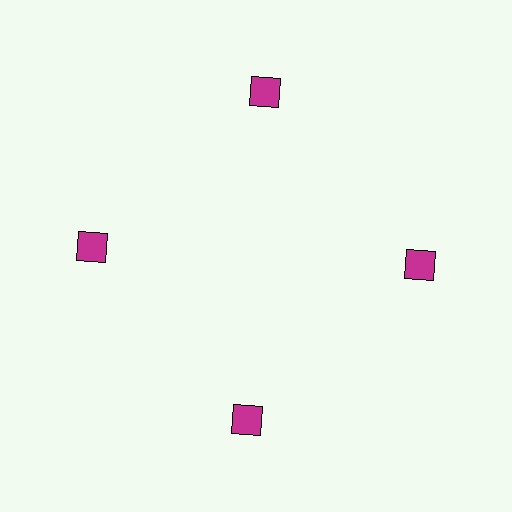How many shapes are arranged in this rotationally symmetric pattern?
There are 4 shapes, arranged in 4 groups of 1.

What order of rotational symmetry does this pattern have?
This pattern has 4-fold rotational symmetry.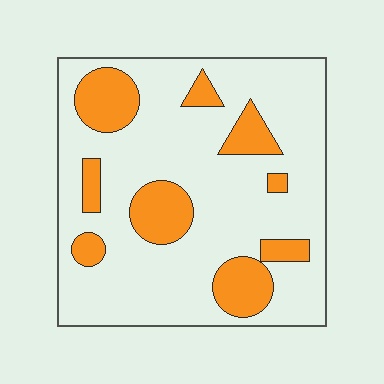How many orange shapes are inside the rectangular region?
9.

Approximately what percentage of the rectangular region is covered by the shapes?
Approximately 20%.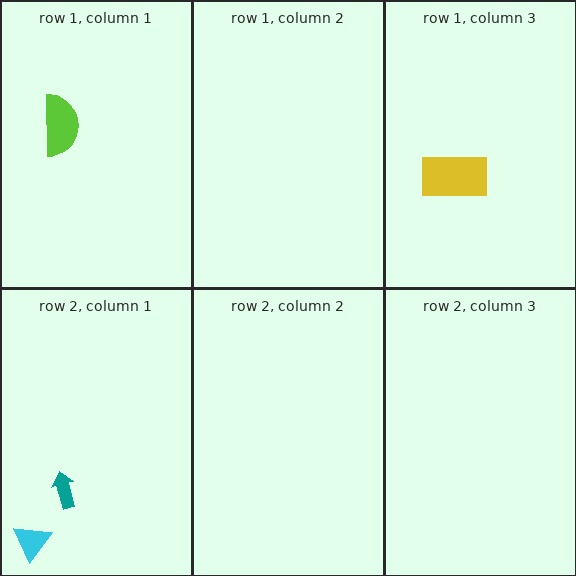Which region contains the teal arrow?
The row 2, column 1 region.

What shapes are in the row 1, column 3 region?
The yellow rectangle.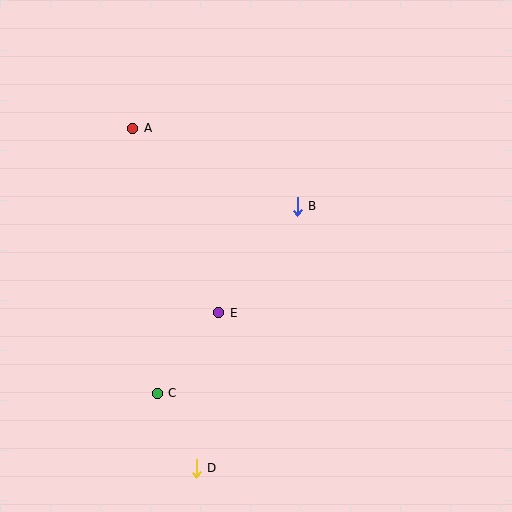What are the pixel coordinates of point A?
Point A is at (133, 128).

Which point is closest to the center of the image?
Point B at (297, 206) is closest to the center.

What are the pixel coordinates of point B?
Point B is at (297, 206).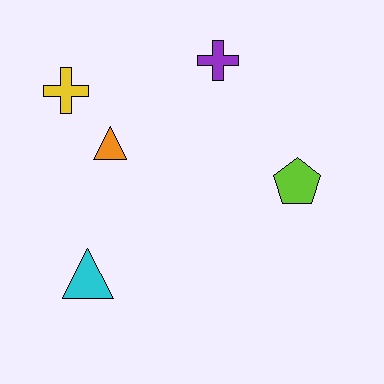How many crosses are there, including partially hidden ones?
There are 2 crosses.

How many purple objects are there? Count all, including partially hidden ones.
There is 1 purple object.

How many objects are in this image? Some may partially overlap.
There are 5 objects.